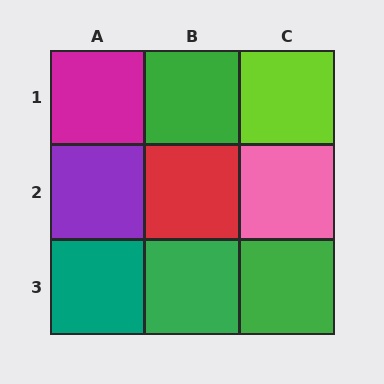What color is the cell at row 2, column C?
Pink.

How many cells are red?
1 cell is red.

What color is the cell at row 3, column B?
Green.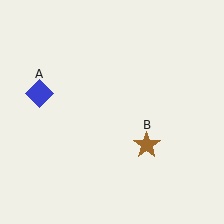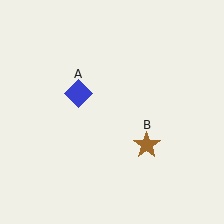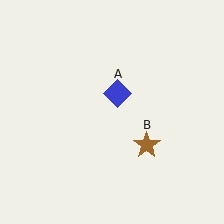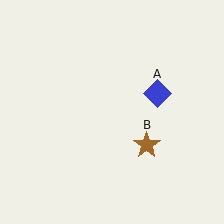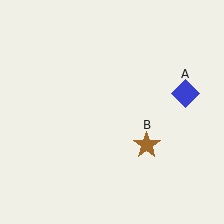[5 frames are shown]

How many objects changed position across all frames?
1 object changed position: blue diamond (object A).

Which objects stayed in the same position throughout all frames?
Brown star (object B) remained stationary.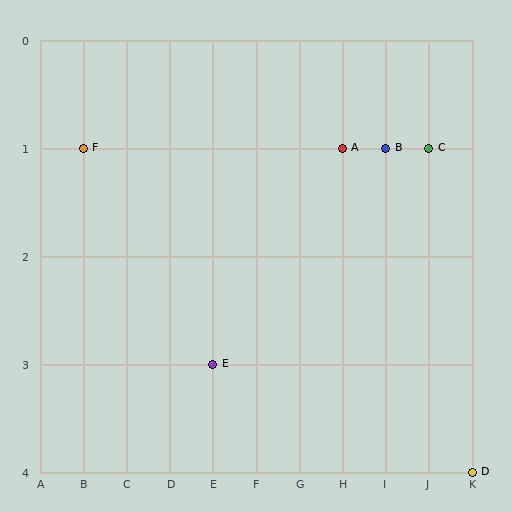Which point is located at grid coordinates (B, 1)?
Point F is at (B, 1).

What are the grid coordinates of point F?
Point F is at grid coordinates (B, 1).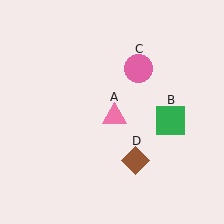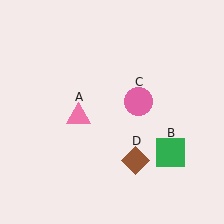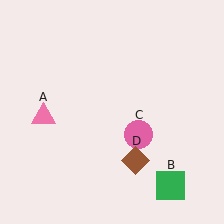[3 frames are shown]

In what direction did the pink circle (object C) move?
The pink circle (object C) moved down.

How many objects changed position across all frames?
3 objects changed position: pink triangle (object A), green square (object B), pink circle (object C).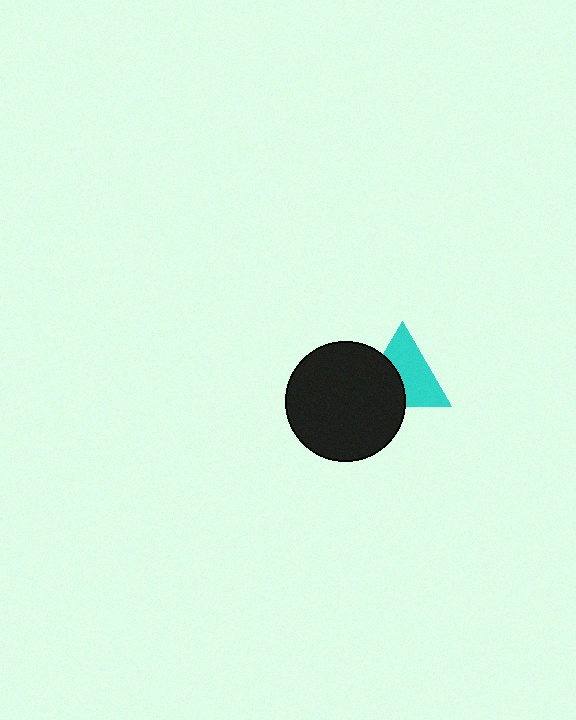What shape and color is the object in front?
The object in front is a black circle.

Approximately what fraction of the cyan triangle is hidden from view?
Roughly 40% of the cyan triangle is hidden behind the black circle.